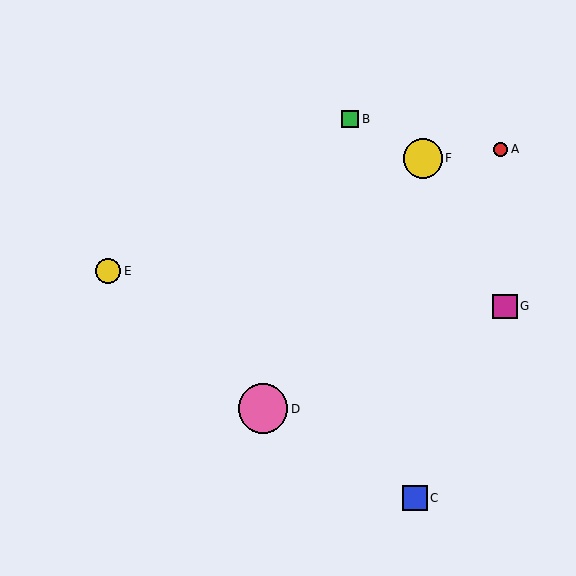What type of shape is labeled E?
Shape E is a yellow circle.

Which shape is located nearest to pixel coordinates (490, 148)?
The red circle (labeled A) at (501, 149) is nearest to that location.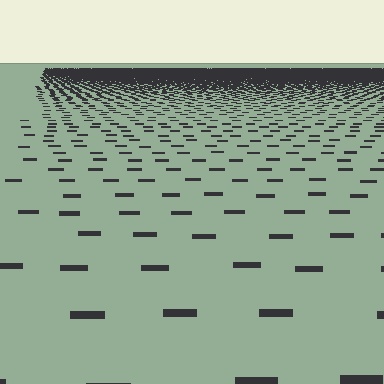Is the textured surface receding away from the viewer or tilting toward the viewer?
The surface is receding away from the viewer. Texture elements get smaller and denser toward the top.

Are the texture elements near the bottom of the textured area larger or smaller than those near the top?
Larger. Near the bottom, elements are closer to the viewer and appear at a bigger on-screen size.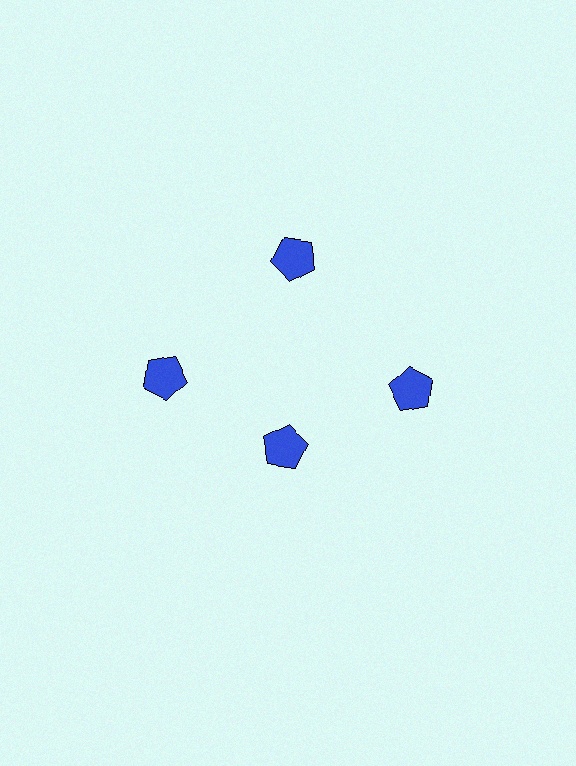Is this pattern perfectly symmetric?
No. The 4 blue pentagons are arranged in a ring, but one element near the 6 o'clock position is pulled inward toward the center, breaking the 4-fold rotational symmetry.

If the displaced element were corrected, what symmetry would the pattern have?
It would have 4-fold rotational symmetry — the pattern would map onto itself every 90 degrees.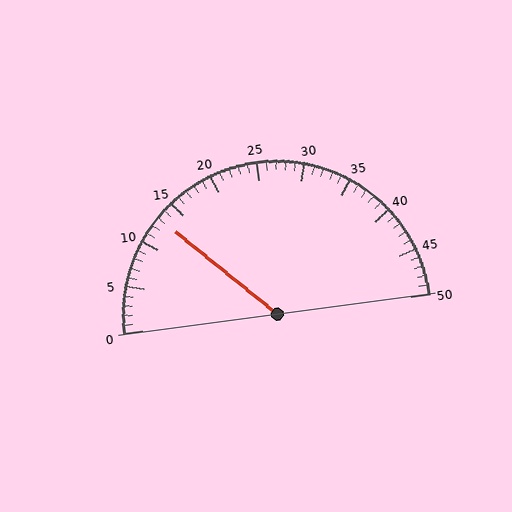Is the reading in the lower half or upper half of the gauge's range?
The reading is in the lower half of the range (0 to 50).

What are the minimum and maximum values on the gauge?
The gauge ranges from 0 to 50.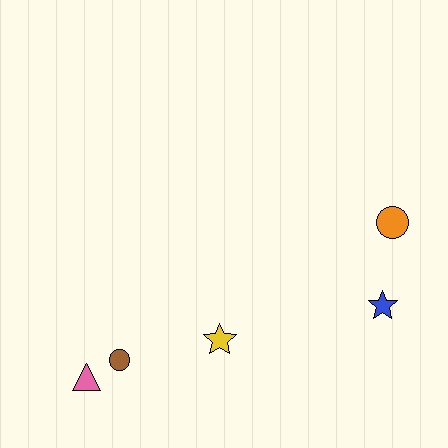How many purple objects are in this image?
There are no purple objects.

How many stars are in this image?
There are 2 stars.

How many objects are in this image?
There are 5 objects.